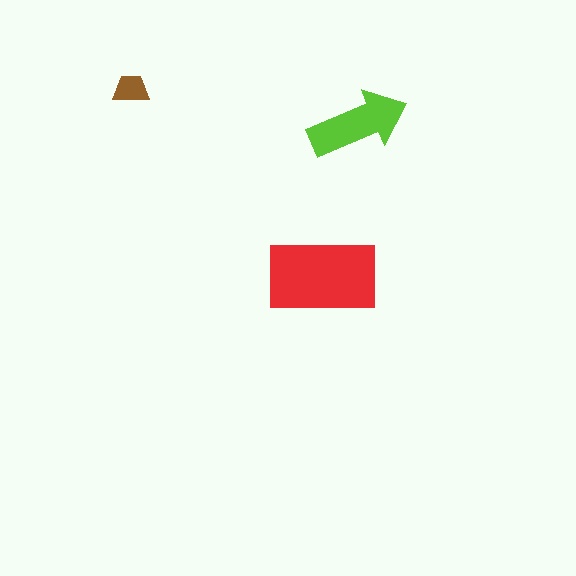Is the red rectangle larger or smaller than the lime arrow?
Larger.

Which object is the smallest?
The brown trapezoid.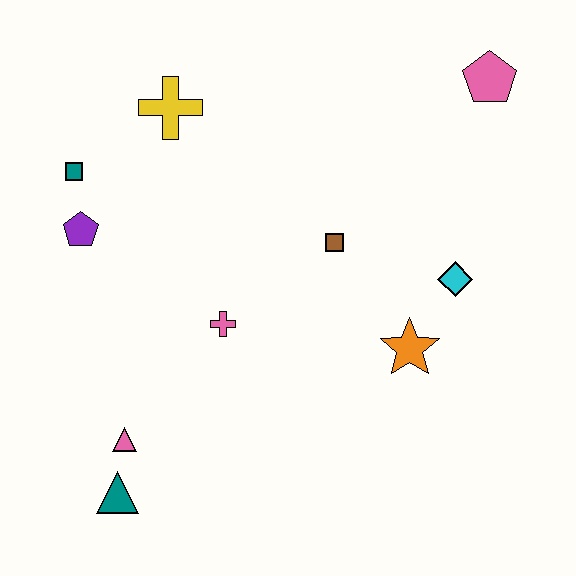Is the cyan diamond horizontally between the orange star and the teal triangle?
No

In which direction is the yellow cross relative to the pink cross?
The yellow cross is above the pink cross.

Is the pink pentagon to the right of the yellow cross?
Yes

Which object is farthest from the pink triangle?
The pink pentagon is farthest from the pink triangle.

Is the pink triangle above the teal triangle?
Yes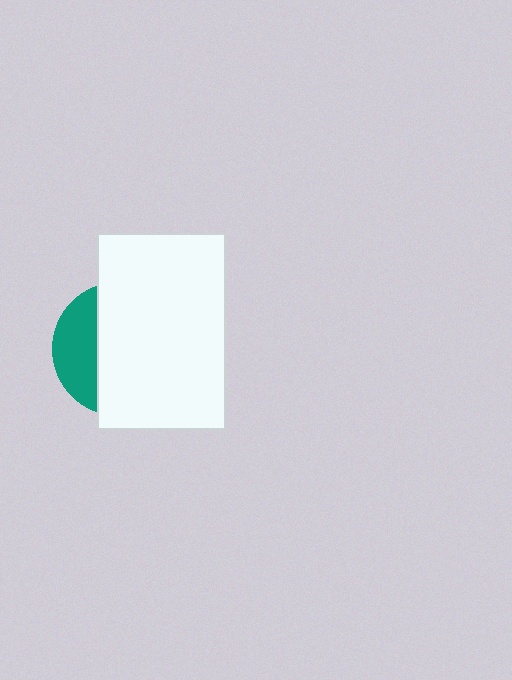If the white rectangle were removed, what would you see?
You would see the complete teal circle.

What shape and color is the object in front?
The object in front is a white rectangle.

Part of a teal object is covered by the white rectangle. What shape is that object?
It is a circle.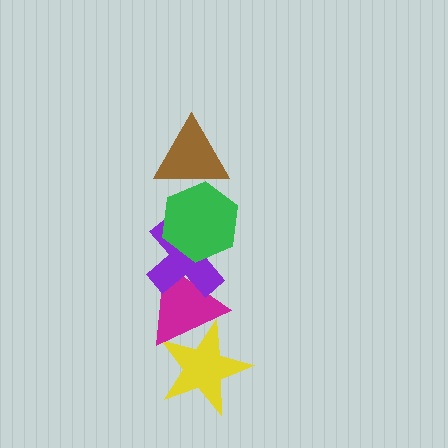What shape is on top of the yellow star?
The magenta triangle is on top of the yellow star.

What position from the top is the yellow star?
The yellow star is 5th from the top.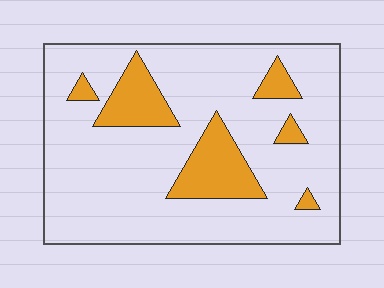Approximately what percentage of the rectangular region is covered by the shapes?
Approximately 20%.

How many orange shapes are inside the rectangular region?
6.